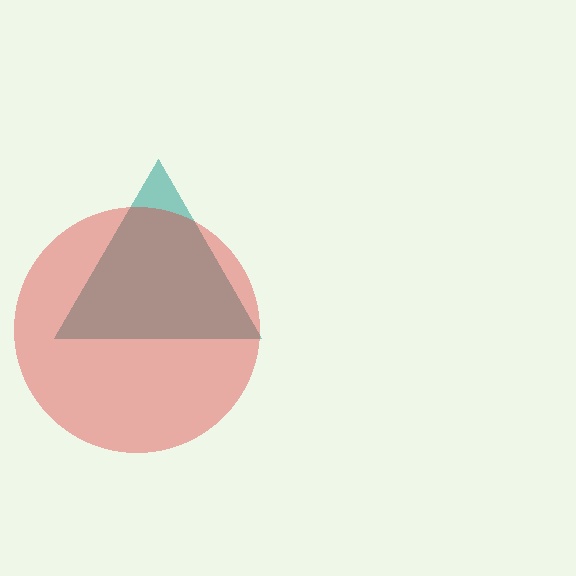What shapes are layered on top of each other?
The layered shapes are: a teal triangle, a red circle.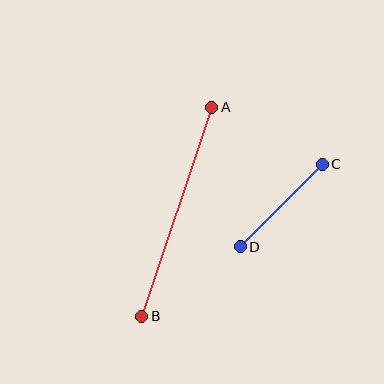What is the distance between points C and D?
The distance is approximately 116 pixels.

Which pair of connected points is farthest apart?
Points A and B are farthest apart.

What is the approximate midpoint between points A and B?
The midpoint is at approximately (177, 212) pixels.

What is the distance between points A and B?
The distance is approximately 220 pixels.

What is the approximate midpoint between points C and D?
The midpoint is at approximately (281, 206) pixels.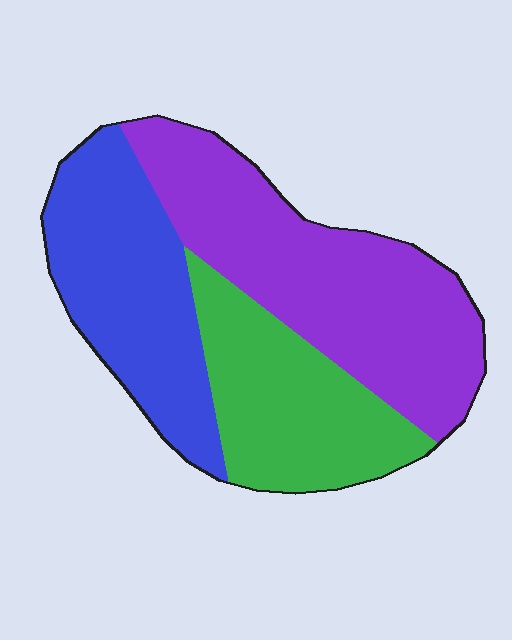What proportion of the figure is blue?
Blue covers around 30% of the figure.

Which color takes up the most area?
Purple, at roughly 45%.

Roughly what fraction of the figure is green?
Green takes up about one quarter (1/4) of the figure.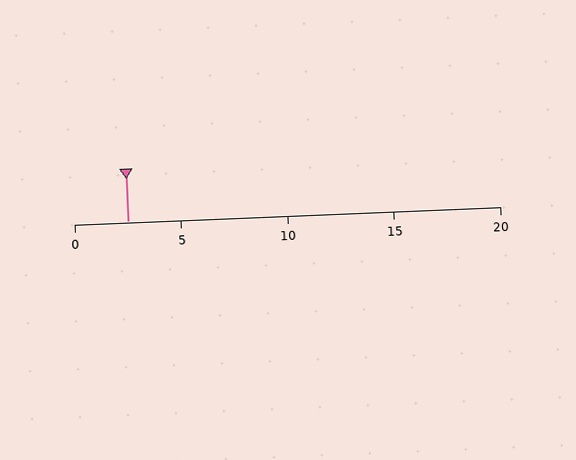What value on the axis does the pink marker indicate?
The marker indicates approximately 2.5.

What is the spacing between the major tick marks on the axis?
The major ticks are spaced 5 apart.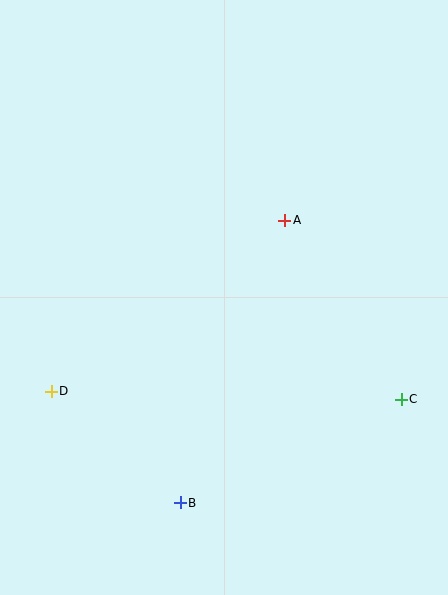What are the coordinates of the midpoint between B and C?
The midpoint between B and C is at (291, 451).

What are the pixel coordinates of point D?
Point D is at (51, 391).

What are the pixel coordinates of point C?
Point C is at (401, 399).